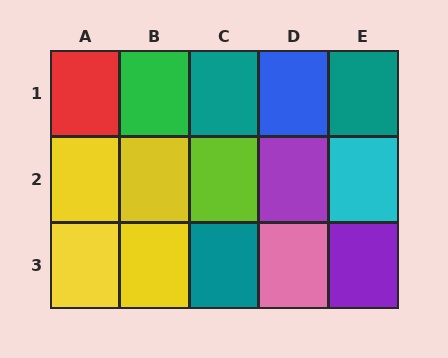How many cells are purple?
2 cells are purple.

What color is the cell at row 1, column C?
Teal.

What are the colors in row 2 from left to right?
Yellow, yellow, lime, purple, cyan.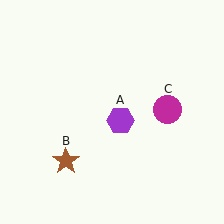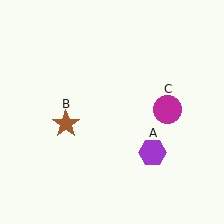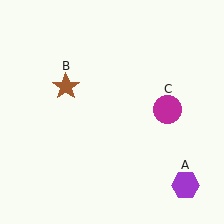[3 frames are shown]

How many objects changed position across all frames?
2 objects changed position: purple hexagon (object A), brown star (object B).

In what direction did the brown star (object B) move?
The brown star (object B) moved up.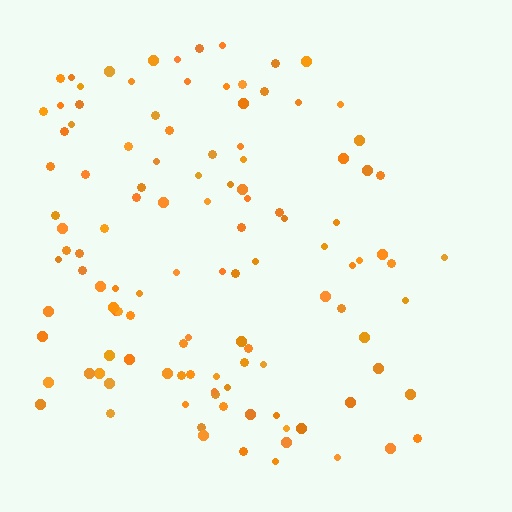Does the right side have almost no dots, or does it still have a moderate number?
Still a moderate number, just noticeably fewer than the left.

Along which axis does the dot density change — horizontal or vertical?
Horizontal.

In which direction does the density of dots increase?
From right to left, with the left side densest.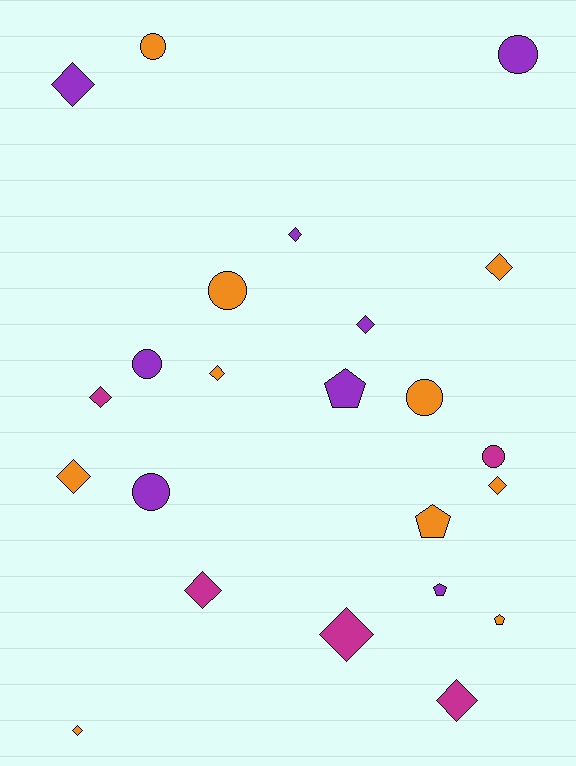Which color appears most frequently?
Orange, with 10 objects.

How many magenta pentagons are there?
There are no magenta pentagons.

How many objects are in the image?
There are 23 objects.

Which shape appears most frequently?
Diamond, with 12 objects.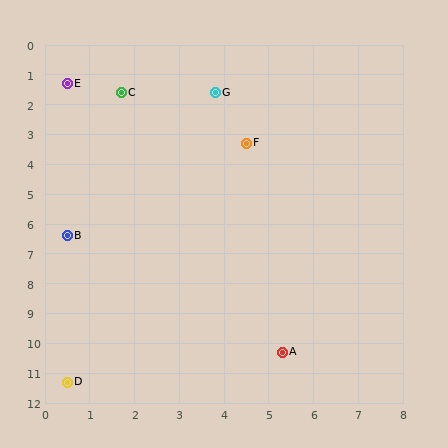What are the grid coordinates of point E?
Point E is at approximately (0.5, 1.3).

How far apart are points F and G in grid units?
Points F and G are about 1.8 grid units apart.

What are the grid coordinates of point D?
Point D is at approximately (0.5, 11.3).